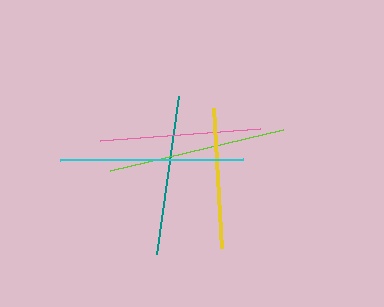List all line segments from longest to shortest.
From longest to shortest: cyan, lime, pink, teal, yellow.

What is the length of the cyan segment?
The cyan segment is approximately 183 pixels long.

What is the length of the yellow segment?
The yellow segment is approximately 141 pixels long.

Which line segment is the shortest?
The yellow line is the shortest at approximately 141 pixels.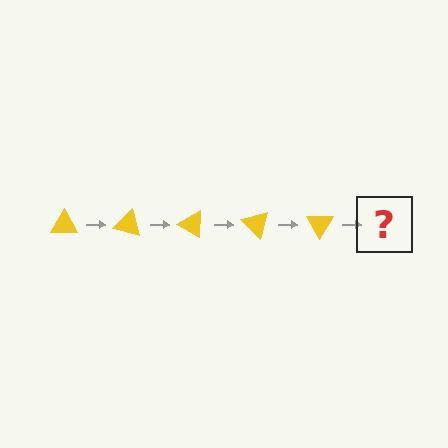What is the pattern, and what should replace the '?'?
The pattern is that the triangle rotates 15 degrees each step. The '?' should be a yellow triangle rotated 75 degrees.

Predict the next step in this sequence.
The next step is a yellow triangle rotated 75 degrees.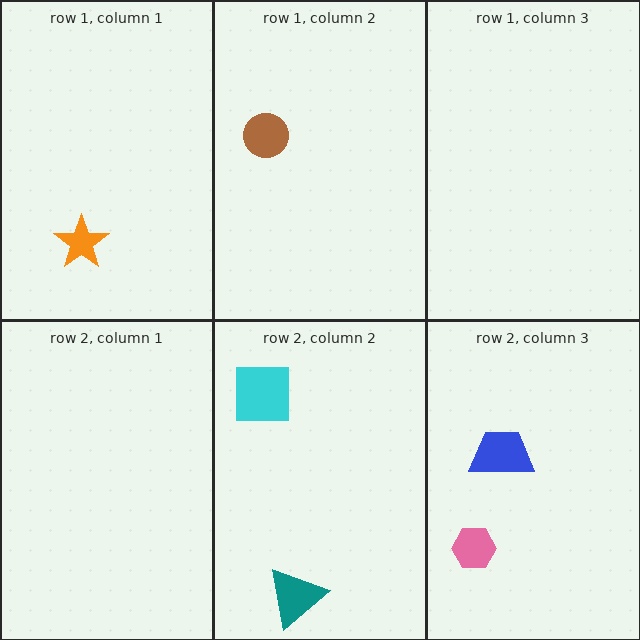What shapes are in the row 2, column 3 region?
The blue trapezoid, the pink hexagon.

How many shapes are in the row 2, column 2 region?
2.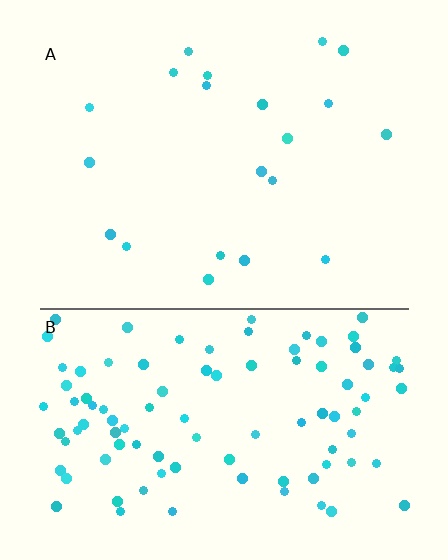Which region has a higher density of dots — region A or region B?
B (the bottom).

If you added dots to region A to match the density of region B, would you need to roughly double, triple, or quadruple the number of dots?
Approximately quadruple.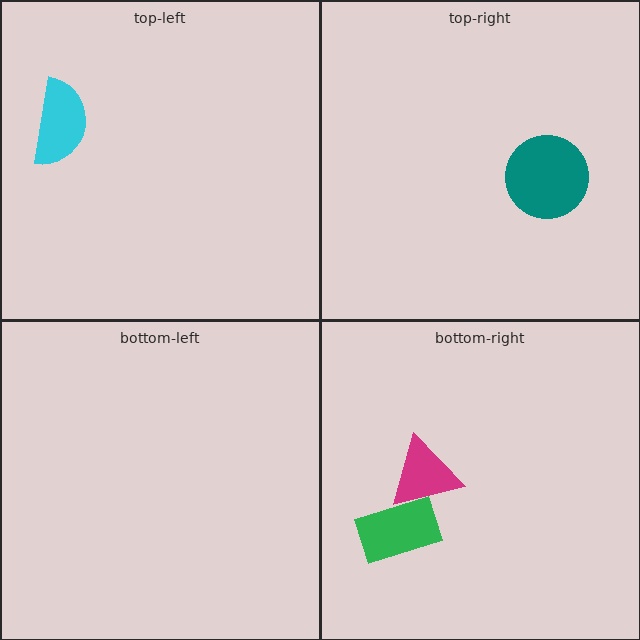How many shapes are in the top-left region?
1.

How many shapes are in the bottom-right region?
2.